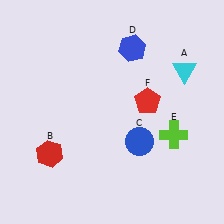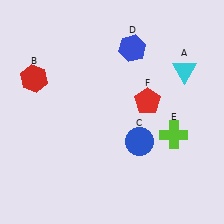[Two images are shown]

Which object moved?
The red hexagon (B) moved up.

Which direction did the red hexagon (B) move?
The red hexagon (B) moved up.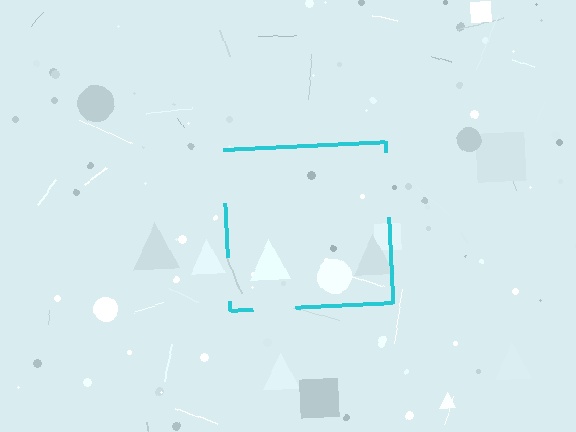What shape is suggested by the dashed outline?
The dashed outline suggests a square.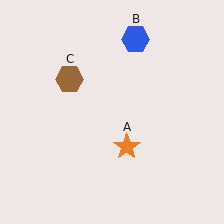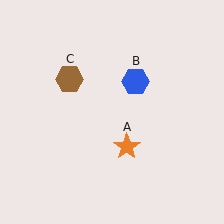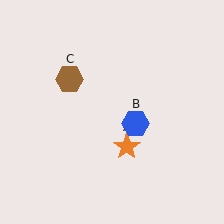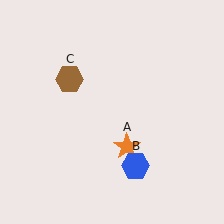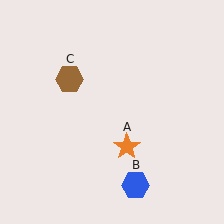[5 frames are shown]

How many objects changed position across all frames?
1 object changed position: blue hexagon (object B).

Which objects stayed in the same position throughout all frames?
Orange star (object A) and brown hexagon (object C) remained stationary.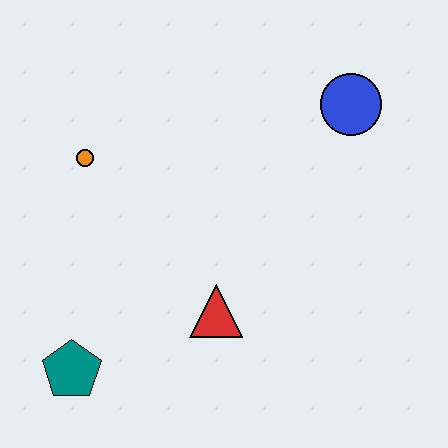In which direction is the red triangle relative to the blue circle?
The red triangle is below the blue circle.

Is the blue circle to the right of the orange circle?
Yes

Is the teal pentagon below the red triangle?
Yes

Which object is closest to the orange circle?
The red triangle is closest to the orange circle.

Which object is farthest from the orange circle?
The blue circle is farthest from the orange circle.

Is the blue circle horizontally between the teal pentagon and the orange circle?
No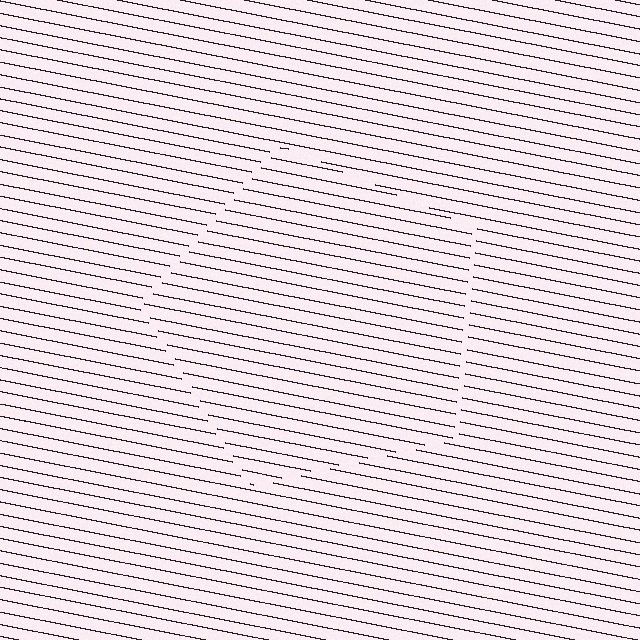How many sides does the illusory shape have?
5 sides — the line-ends trace a pentagon.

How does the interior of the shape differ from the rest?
The interior of the shape contains the same grating, shifted by half a period — the contour is defined by the phase discontinuity where line-ends from the inner and outer gratings abut.